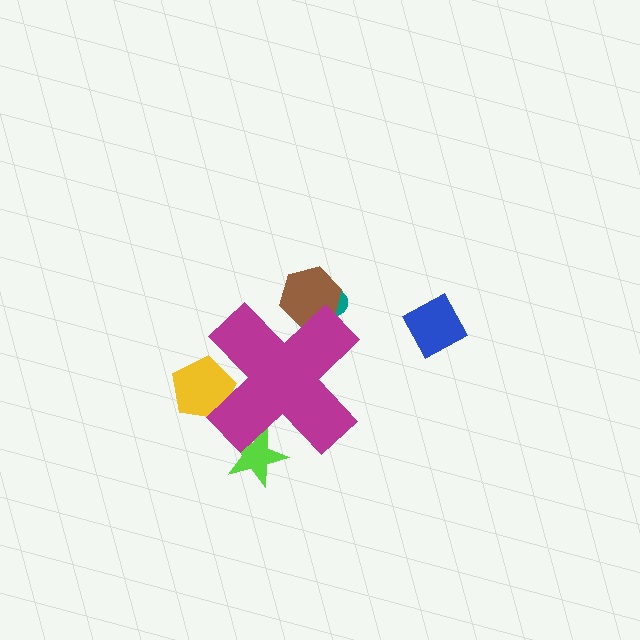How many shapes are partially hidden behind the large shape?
4 shapes are partially hidden.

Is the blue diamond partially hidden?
No, the blue diamond is fully visible.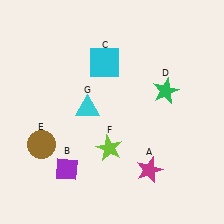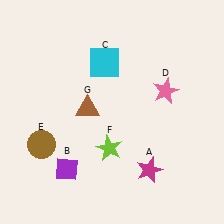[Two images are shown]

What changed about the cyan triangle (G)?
In Image 1, G is cyan. In Image 2, it changed to brown.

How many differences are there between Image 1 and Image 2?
There are 2 differences between the two images.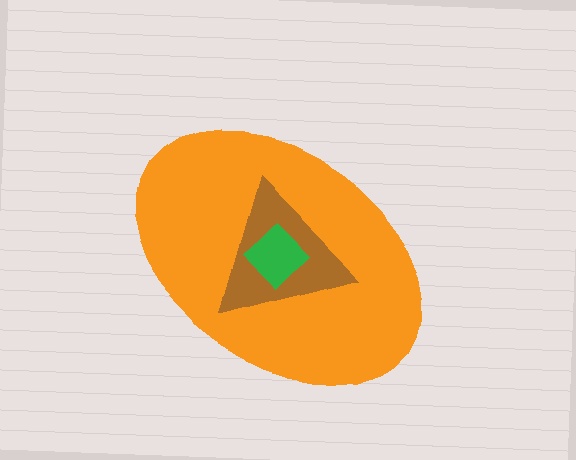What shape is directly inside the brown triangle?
The green diamond.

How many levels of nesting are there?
3.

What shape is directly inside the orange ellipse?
The brown triangle.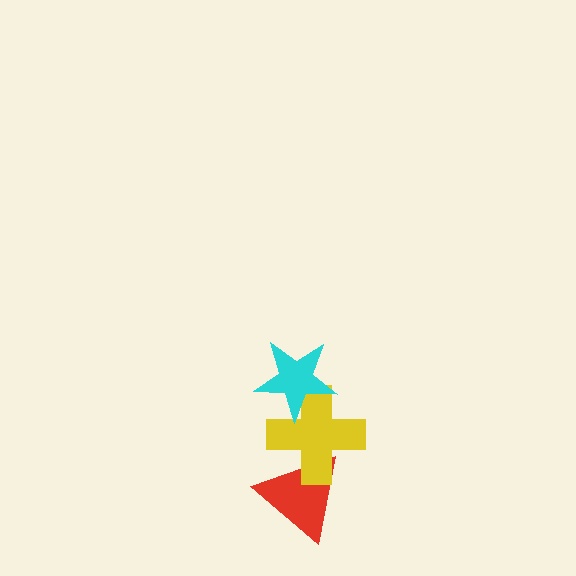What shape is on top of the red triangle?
The yellow cross is on top of the red triangle.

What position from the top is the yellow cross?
The yellow cross is 2nd from the top.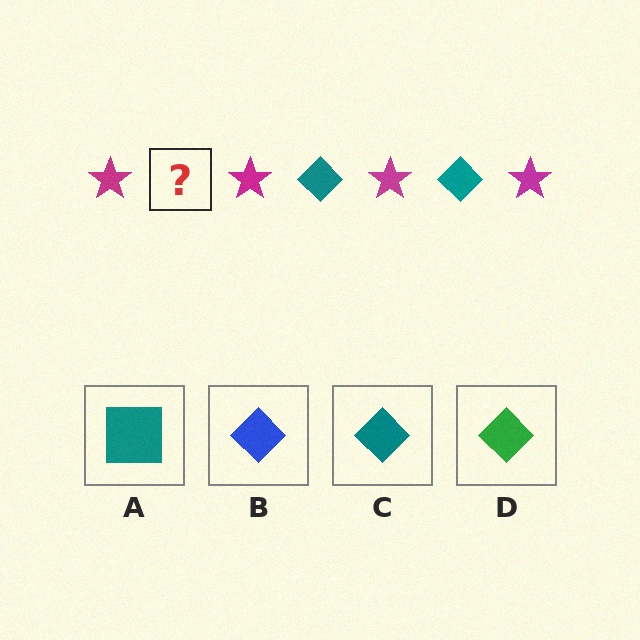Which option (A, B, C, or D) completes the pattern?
C.